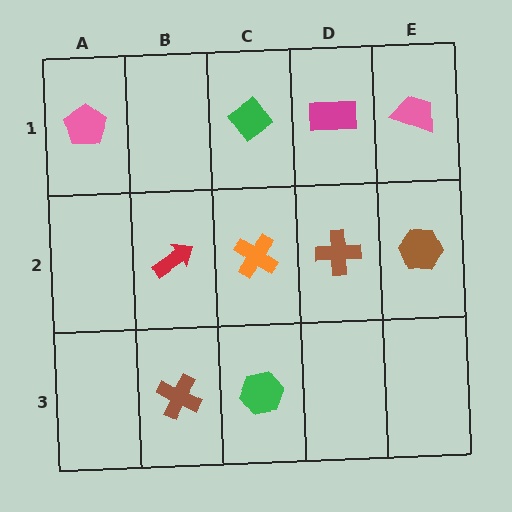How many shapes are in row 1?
4 shapes.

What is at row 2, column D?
A brown cross.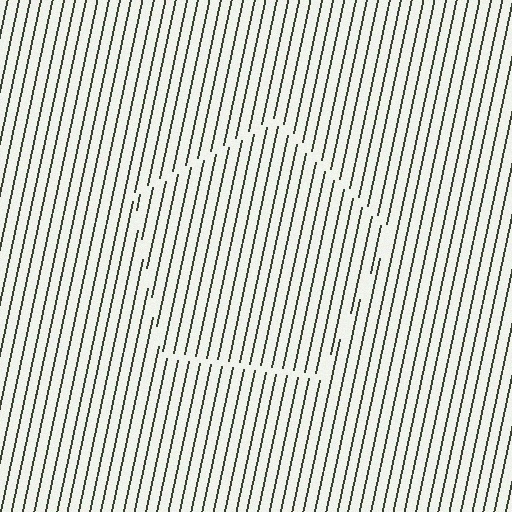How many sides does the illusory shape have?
5 sides — the line-ends trace a pentagon.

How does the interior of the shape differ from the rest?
The interior of the shape contains the same grating, shifted by half a period — the contour is defined by the phase discontinuity where line-ends from the inner and outer gratings abut.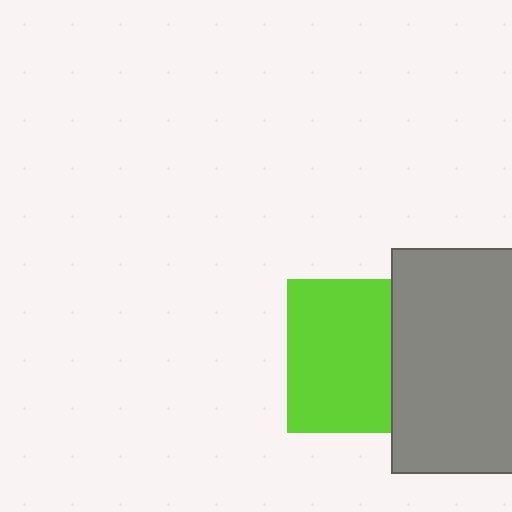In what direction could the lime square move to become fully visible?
The lime square could move left. That would shift it out from behind the gray rectangle entirely.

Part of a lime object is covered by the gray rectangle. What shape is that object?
It is a square.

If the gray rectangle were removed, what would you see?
You would see the complete lime square.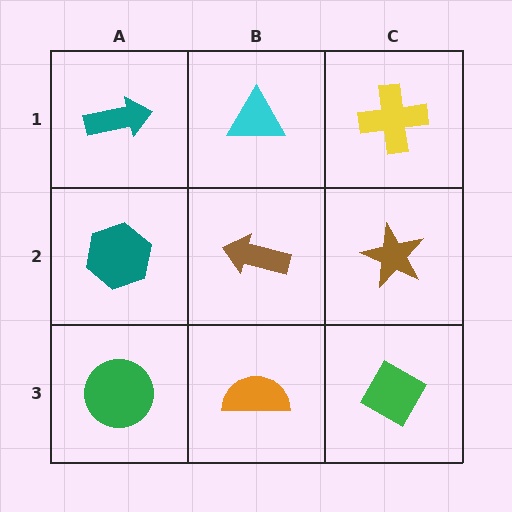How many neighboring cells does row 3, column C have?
2.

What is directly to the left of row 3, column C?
An orange semicircle.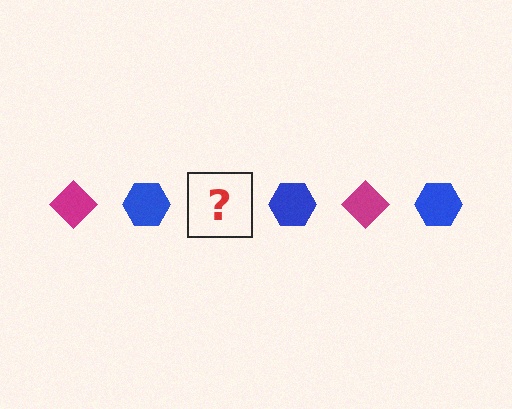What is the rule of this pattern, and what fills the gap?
The rule is that the pattern alternates between magenta diamond and blue hexagon. The gap should be filled with a magenta diamond.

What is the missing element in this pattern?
The missing element is a magenta diamond.